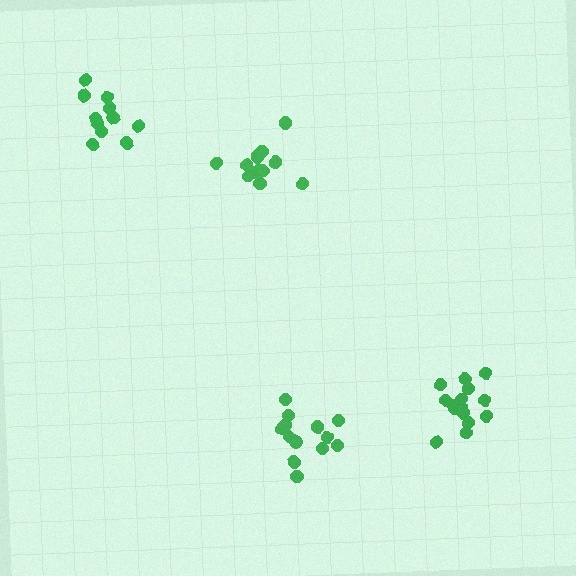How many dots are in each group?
Group 1: 13 dots, Group 2: 13 dots, Group 3: 11 dots, Group 4: 15 dots (52 total).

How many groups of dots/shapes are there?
There are 4 groups.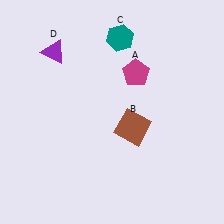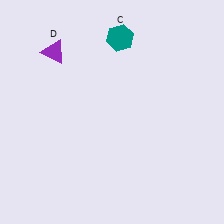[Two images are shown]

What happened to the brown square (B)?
The brown square (B) was removed in Image 2. It was in the bottom-right area of Image 1.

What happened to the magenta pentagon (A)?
The magenta pentagon (A) was removed in Image 2. It was in the top-right area of Image 1.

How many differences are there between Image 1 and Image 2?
There are 2 differences between the two images.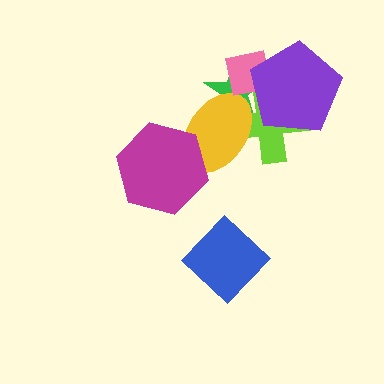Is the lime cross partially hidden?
Yes, it is partially covered by another shape.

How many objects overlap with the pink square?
3 objects overlap with the pink square.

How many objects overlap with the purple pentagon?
3 objects overlap with the purple pentagon.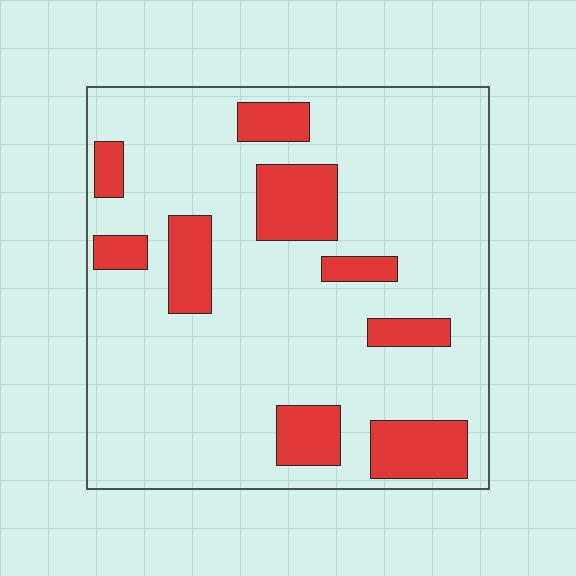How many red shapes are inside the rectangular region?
9.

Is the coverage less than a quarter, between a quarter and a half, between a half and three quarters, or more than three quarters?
Less than a quarter.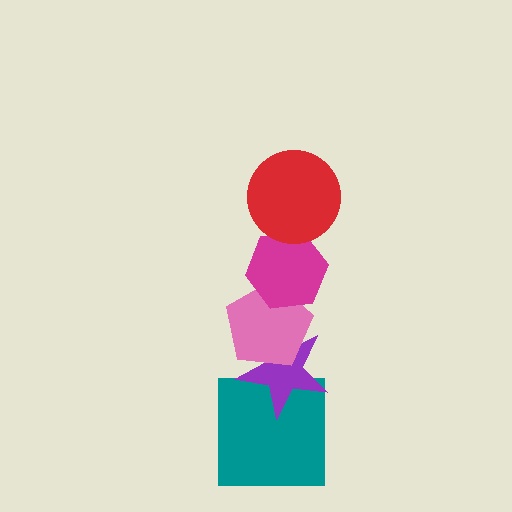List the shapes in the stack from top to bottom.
From top to bottom: the red circle, the magenta hexagon, the pink pentagon, the purple star, the teal square.